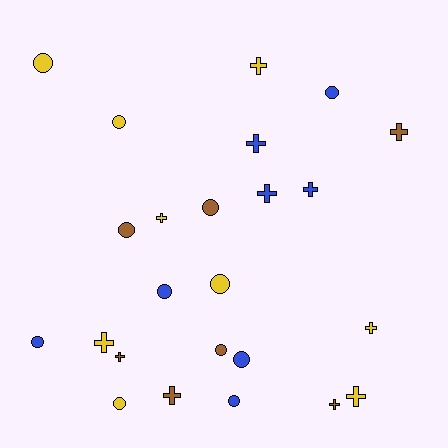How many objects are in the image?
There are 24 objects.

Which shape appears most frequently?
Cross, with 12 objects.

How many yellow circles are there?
There are 4 yellow circles.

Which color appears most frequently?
Yellow, with 9 objects.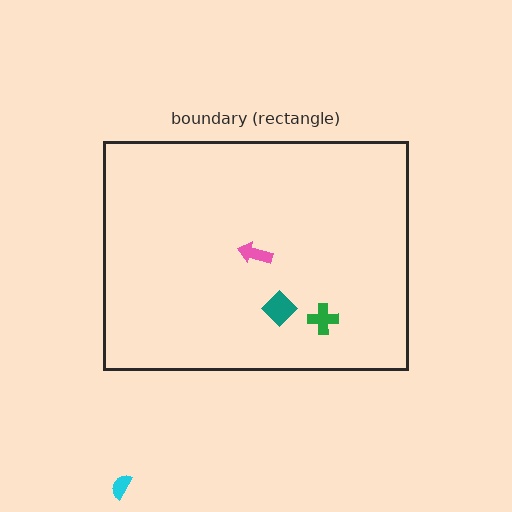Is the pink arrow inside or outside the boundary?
Inside.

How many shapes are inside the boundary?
3 inside, 1 outside.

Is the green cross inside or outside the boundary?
Inside.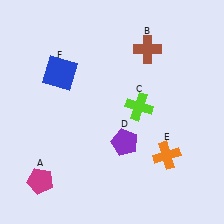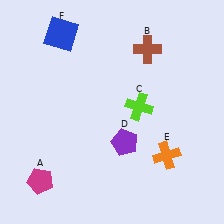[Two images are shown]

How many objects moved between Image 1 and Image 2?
1 object moved between the two images.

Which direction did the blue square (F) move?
The blue square (F) moved up.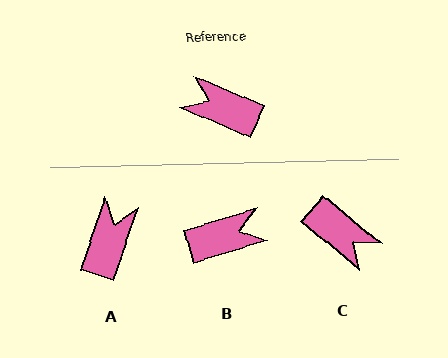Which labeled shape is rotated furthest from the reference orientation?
C, about 164 degrees away.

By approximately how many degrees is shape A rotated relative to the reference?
Approximately 85 degrees clockwise.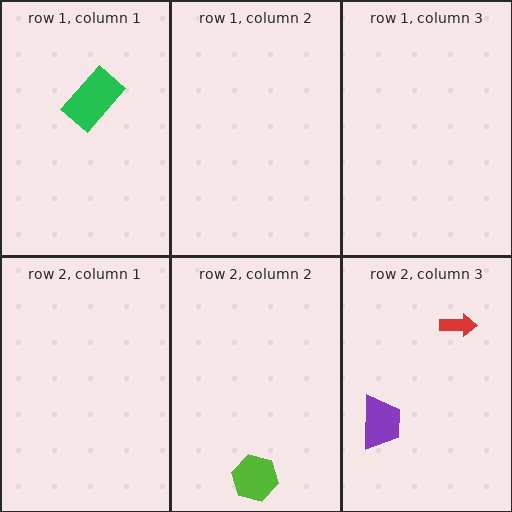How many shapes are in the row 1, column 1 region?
1.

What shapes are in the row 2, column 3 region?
The purple trapezoid, the red arrow.